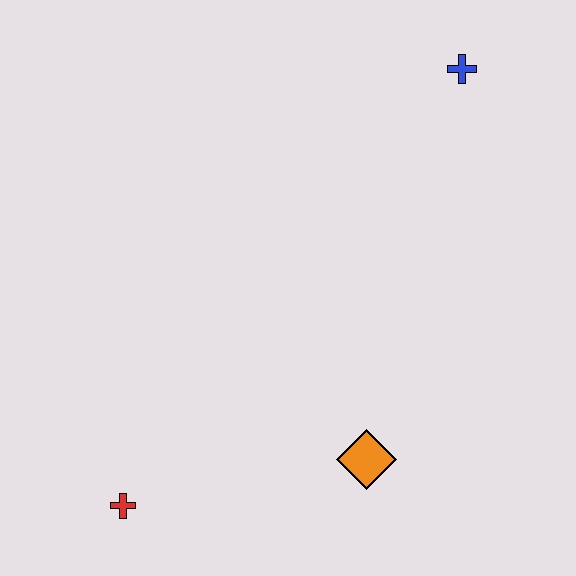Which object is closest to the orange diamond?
The red cross is closest to the orange diamond.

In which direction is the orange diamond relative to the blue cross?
The orange diamond is below the blue cross.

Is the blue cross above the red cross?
Yes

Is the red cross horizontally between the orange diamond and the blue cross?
No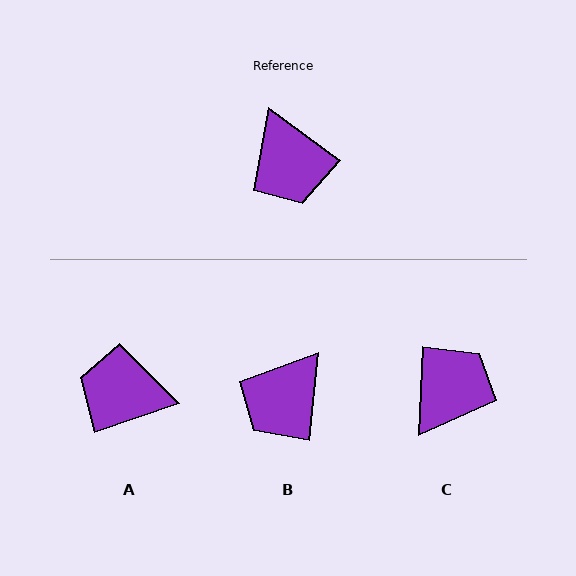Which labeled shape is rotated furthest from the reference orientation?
C, about 124 degrees away.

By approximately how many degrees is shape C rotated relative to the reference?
Approximately 124 degrees counter-clockwise.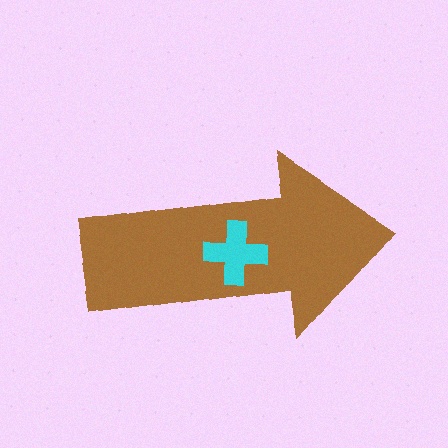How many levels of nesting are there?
2.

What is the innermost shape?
The cyan cross.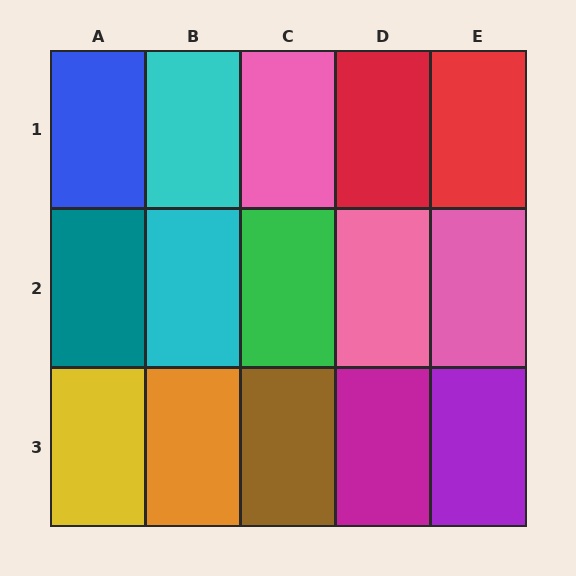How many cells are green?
1 cell is green.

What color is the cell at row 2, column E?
Pink.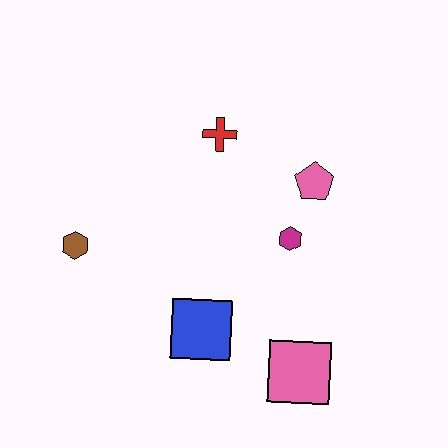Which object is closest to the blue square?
The pink square is closest to the blue square.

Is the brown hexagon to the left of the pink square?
Yes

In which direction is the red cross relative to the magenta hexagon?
The red cross is above the magenta hexagon.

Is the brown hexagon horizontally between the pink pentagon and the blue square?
No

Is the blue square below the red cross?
Yes